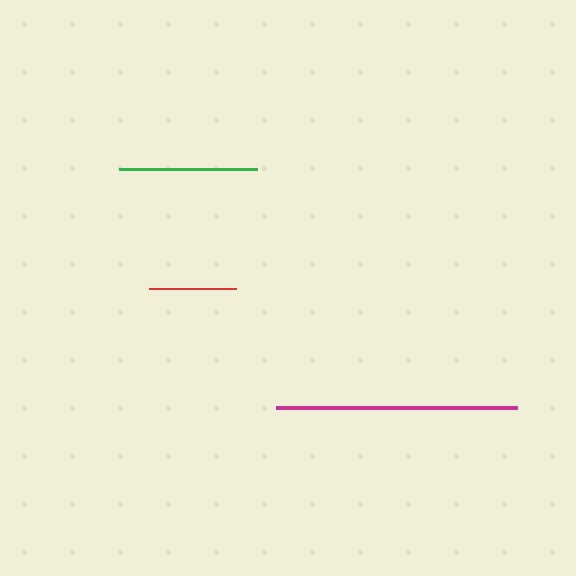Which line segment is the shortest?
The red line is the shortest at approximately 88 pixels.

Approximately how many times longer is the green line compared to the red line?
The green line is approximately 1.6 times the length of the red line.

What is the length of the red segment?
The red segment is approximately 88 pixels long.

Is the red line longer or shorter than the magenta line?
The magenta line is longer than the red line.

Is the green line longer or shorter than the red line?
The green line is longer than the red line.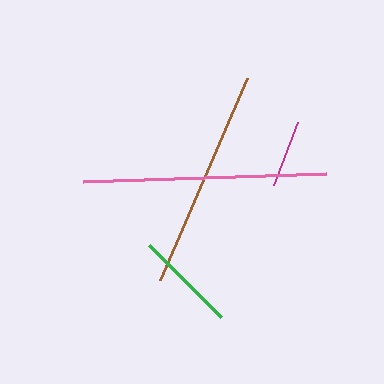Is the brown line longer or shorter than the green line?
The brown line is longer than the green line.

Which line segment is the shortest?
The magenta line is the shortest at approximately 67 pixels.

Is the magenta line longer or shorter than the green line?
The green line is longer than the magenta line.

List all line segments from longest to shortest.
From longest to shortest: pink, brown, green, magenta.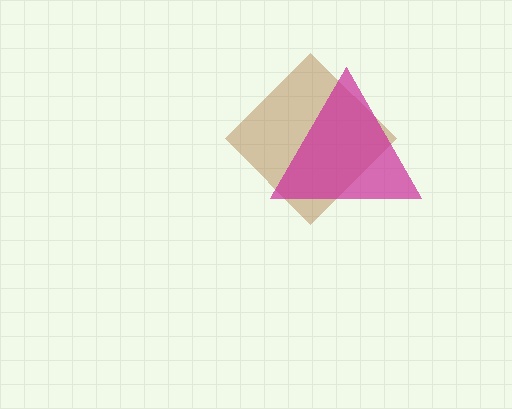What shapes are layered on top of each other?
The layered shapes are: a brown diamond, a magenta triangle.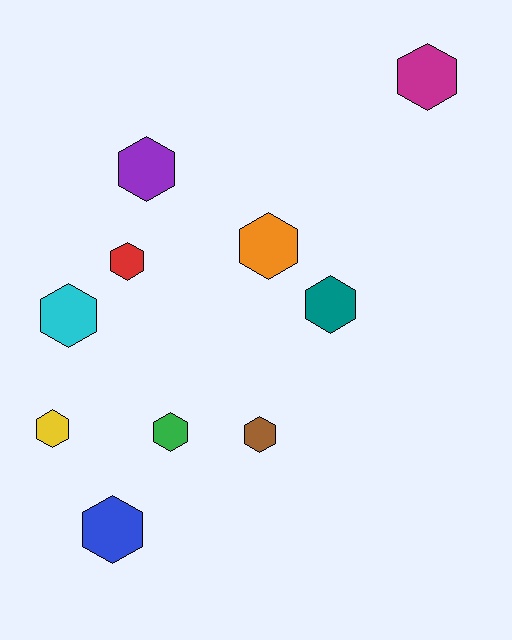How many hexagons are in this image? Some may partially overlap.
There are 10 hexagons.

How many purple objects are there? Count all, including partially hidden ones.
There is 1 purple object.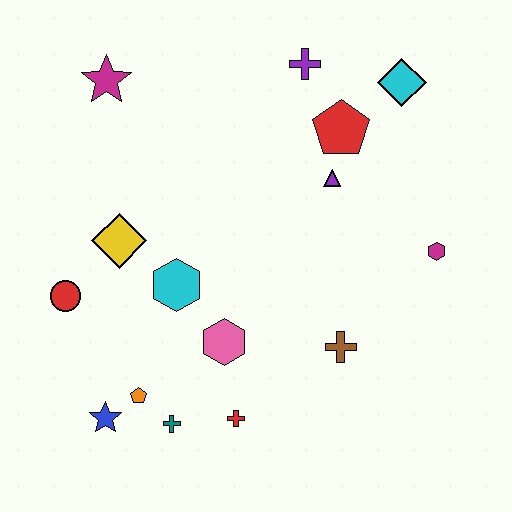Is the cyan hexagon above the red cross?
Yes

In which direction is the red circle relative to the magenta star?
The red circle is below the magenta star.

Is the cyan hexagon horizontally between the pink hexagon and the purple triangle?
No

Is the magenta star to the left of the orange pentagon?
Yes